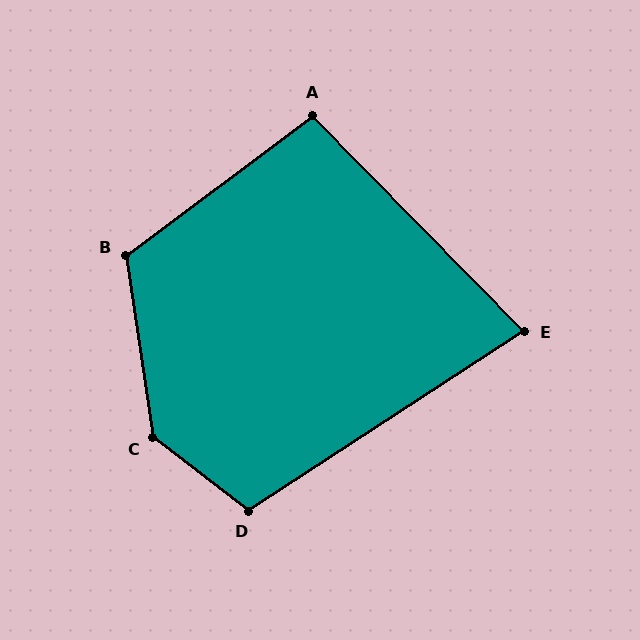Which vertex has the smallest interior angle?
E, at approximately 79 degrees.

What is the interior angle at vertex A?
Approximately 98 degrees (obtuse).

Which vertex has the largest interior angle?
C, at approximately 136 degrees.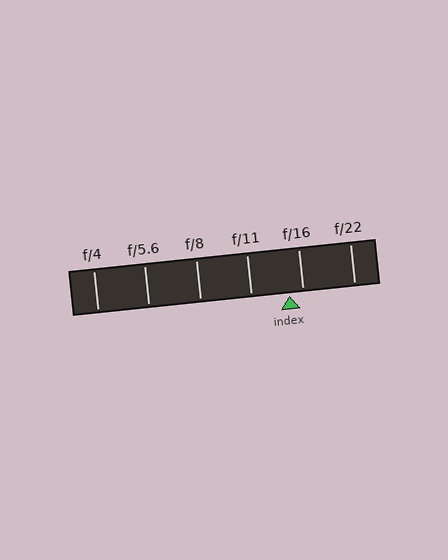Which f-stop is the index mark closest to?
The index mark is closest to f/16.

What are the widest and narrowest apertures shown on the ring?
The widest aperture shown is f/4 and the narrowest is f/22.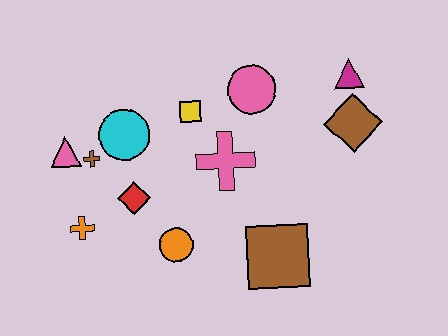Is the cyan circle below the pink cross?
No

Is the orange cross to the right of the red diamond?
No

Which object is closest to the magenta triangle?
The brown diamond is closest to the magenta triangle.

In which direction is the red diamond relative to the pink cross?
The red diamond is to the left of the pink cross.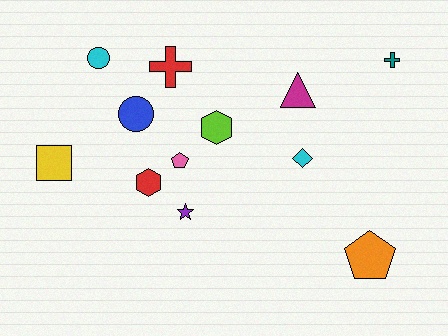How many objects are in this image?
There are 12 objects.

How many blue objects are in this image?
There is 1 blue object.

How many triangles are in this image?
There is 1 triangle.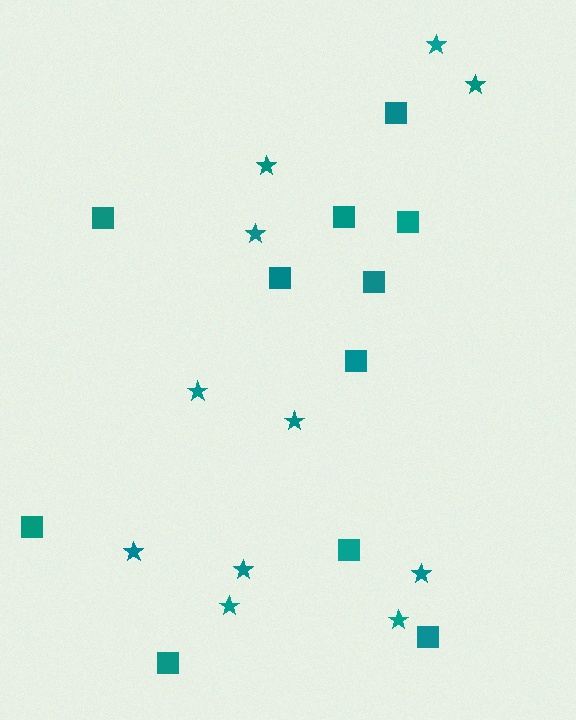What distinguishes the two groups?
There are 2 groups: one group of stars (11) and one group of squares (11).